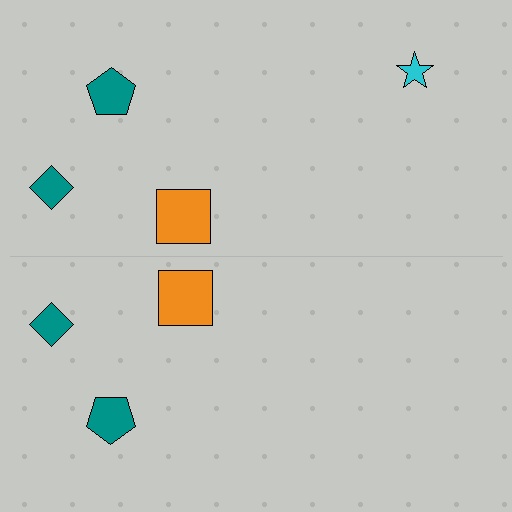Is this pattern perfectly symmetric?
No, the pattern is not perfectly symmetric. A cyan star is missing from the bottom side.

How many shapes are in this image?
There are 7 shapes in this image.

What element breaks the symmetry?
A cyan star is missing from the bottom side.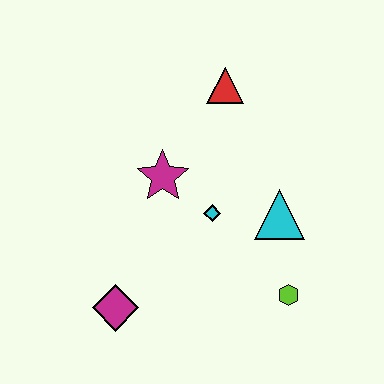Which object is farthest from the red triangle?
The magenta diamond is farthest from the red triangle.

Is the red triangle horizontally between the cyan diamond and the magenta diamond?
No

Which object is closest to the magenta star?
The cyan diamond is closest to the magenta star.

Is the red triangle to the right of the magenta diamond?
Yes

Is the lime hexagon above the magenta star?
No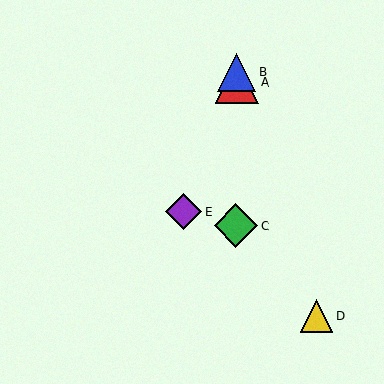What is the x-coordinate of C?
Object C is at x≈236.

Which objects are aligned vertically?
Objects A, B, C are aligned vertically.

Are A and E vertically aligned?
No, A is at x≈237 and E is at x≈184.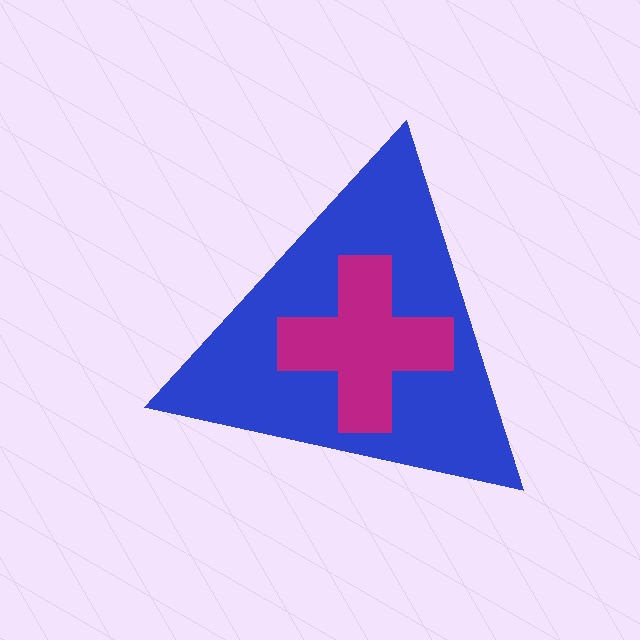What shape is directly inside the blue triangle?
The magenta cross.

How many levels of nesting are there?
2.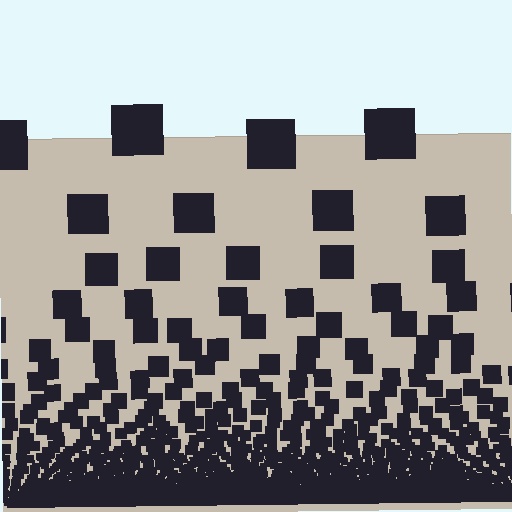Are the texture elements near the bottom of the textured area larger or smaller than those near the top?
Smaller. The gradient is inverted — elements near the bottom are smaller and denser.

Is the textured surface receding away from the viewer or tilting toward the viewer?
The surface appears to tilt toward the viewer. Texture elements get larger and sparser toward the top.